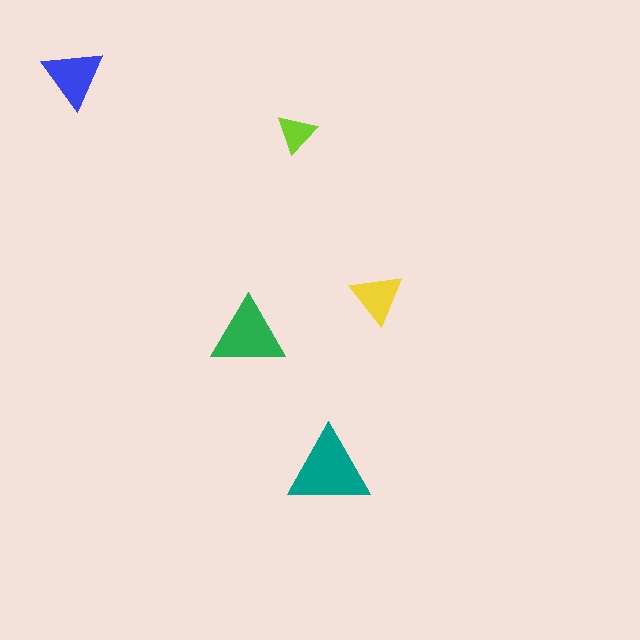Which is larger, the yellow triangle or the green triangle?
The green one.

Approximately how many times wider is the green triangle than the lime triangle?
About 2 times wider.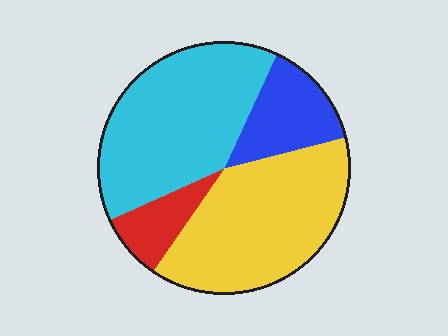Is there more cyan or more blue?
Cyan.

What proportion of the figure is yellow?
Yellow takes up between a third and a half of the figure.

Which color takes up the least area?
Red, at roughly 10%.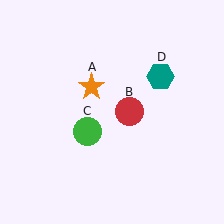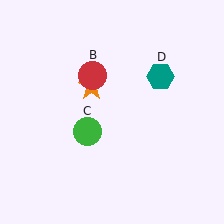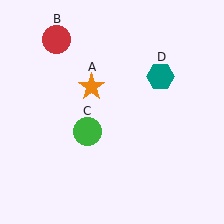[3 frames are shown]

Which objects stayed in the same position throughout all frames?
Orange star (object A) and green circle (object C) and teal hexagon (object D) remained stationary.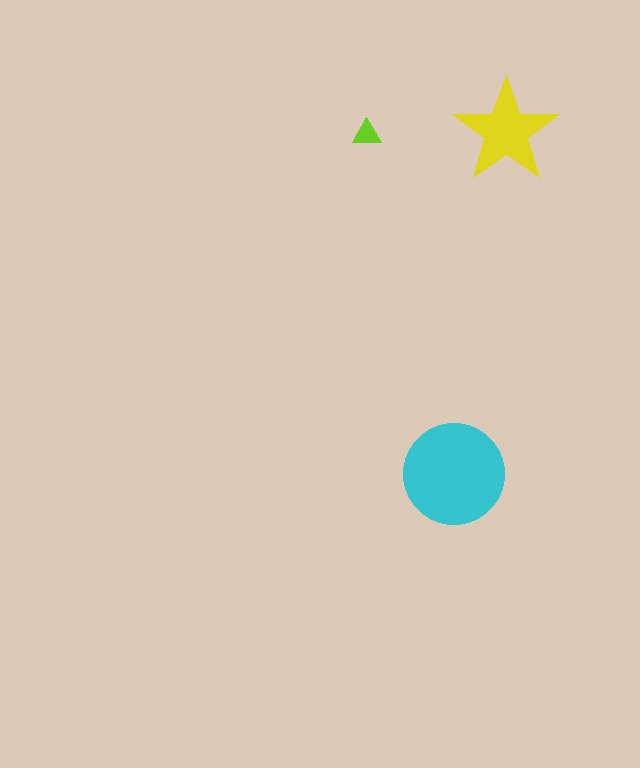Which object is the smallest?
The lime triangle.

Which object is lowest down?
The cyan circle is bottommost.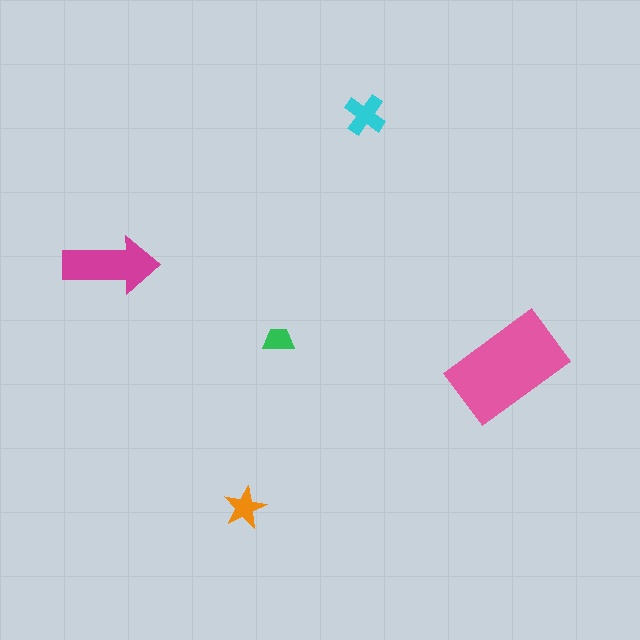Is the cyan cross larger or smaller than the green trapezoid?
Larger.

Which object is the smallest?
The green trapezoid.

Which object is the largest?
The pink rectangle.